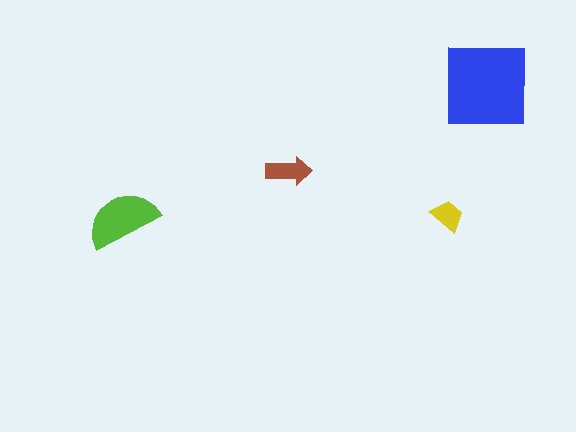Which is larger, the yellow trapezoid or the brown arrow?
The brown arrow.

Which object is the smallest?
The yellow trapezoid.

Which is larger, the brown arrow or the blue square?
The blue square.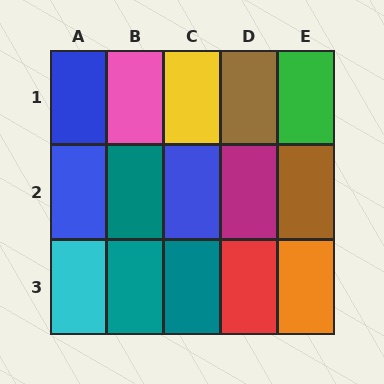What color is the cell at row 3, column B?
Teal.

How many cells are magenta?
1 cell is magenta.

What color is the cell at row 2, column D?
Magenta.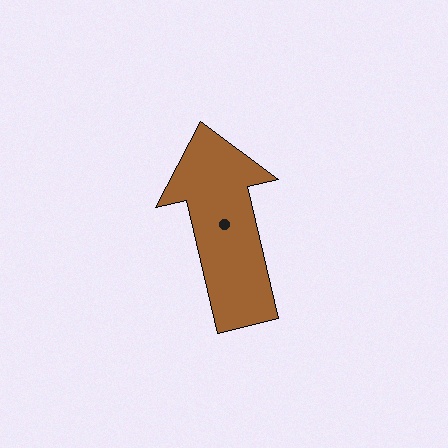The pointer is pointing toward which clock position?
Roughly 12 o'clock.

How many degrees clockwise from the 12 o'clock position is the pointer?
Approximately 347 degrees.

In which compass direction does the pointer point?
North.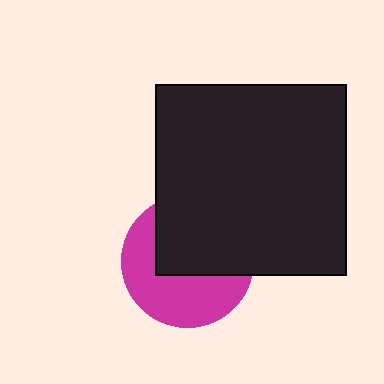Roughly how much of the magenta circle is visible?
About half of it is visible (roughly 50%).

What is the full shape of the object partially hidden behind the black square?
The partially hidden object is a magenta circle.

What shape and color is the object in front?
The object in front is a black square.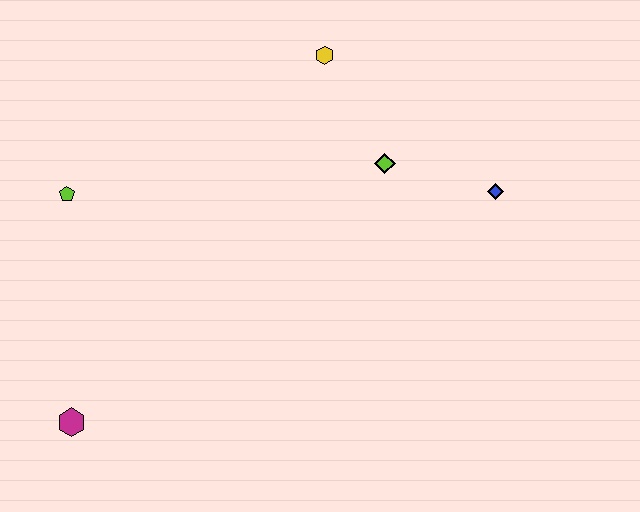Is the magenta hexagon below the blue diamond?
Yes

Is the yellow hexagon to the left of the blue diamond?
Yes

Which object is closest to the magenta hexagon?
The lime pentagon is closest to the magenta hexagon.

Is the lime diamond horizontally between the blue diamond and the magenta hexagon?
Yes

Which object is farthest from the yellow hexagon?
The magenta hexagon is farthest from the yellow hexagon.